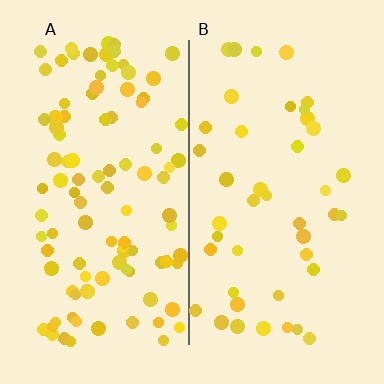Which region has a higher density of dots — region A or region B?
A (the left).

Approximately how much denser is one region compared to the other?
Approximately 2.4× — region A over region B.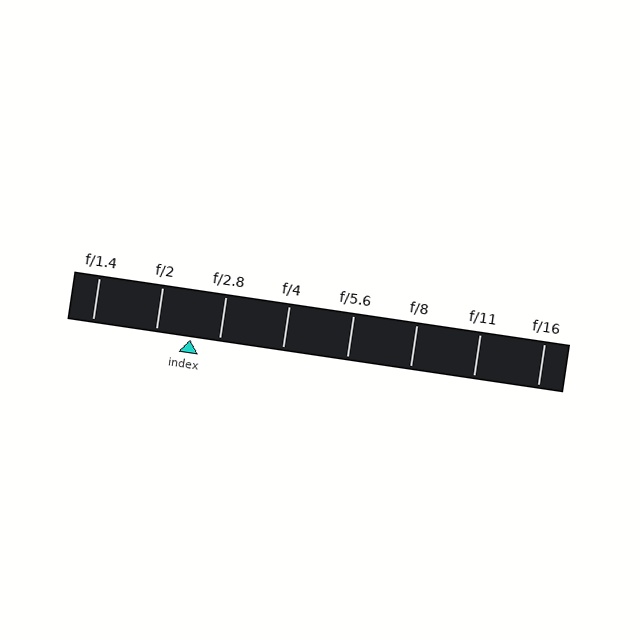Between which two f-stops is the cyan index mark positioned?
The index mark is between f/2 and f/2.8.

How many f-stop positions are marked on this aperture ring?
There are 8 f-stop positions marked.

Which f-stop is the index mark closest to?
The index mark is closest to f/2.8.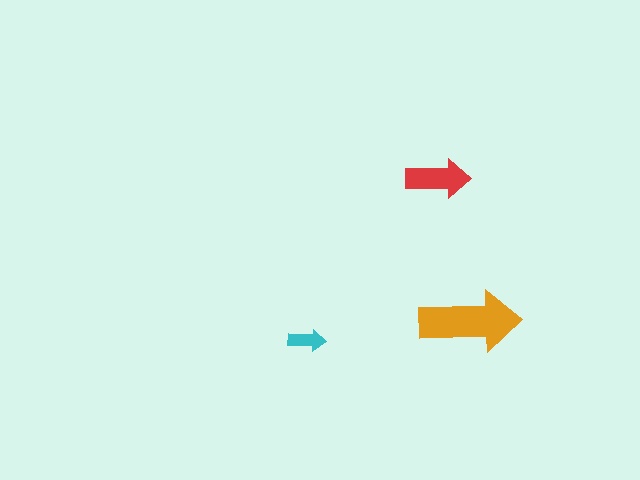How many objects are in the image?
There are 3 objects in the image.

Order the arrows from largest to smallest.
the orange one, the red one, the cyan one.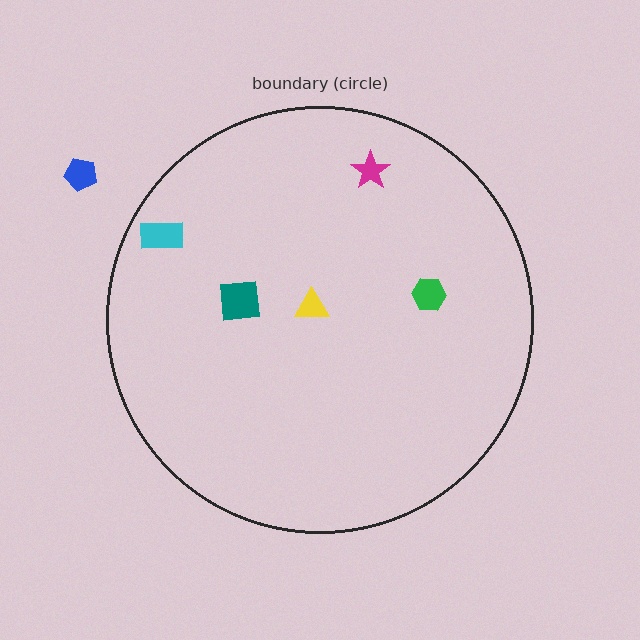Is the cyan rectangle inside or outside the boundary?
Inside.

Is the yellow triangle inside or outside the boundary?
Inside.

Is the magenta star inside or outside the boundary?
Inside.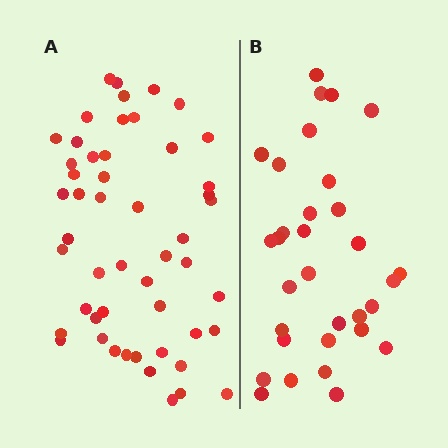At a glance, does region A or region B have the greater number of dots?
Region A (the left region) has more dots.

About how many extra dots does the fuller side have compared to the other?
Region A has approximately 20 more dots than region B.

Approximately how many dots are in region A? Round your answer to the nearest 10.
About 50 dots. (The exact count is 51, which rounds to 50.)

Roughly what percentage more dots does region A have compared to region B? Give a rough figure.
About 60% more.